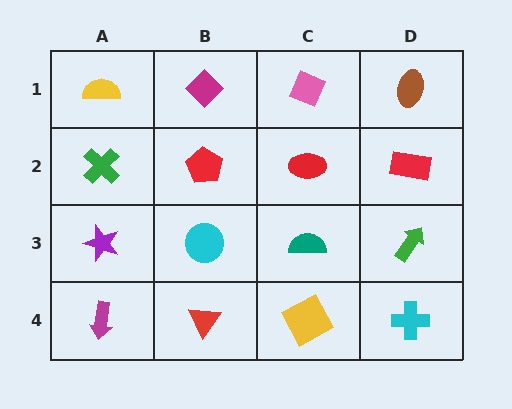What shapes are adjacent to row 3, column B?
A red pentagon (row 2, column B), a red triangle (row 4, column B), a purple star (row 3, column A), a teal semicircle (row 3, column C).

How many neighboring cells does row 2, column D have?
3.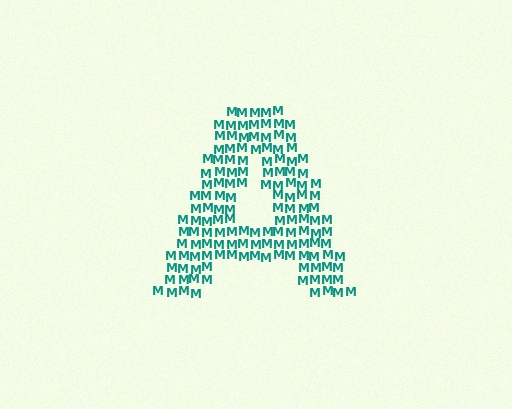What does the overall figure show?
The overall figure shows the letter A.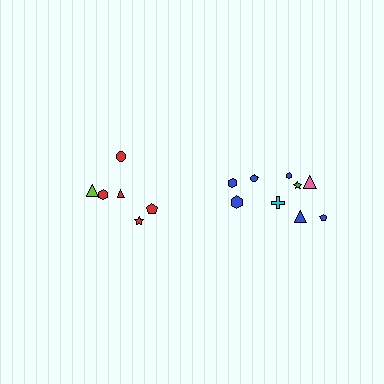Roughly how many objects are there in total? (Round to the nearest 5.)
Roughly 15 objects in total.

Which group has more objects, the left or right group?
The right group.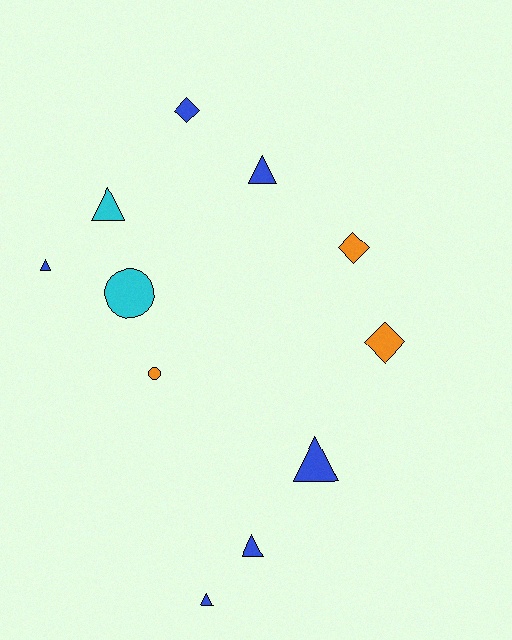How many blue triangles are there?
There are 5 blue triangles.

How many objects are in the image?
There are 11 objects.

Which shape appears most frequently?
Triangle, with 6 objects.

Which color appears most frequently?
Blue, with 6 objects.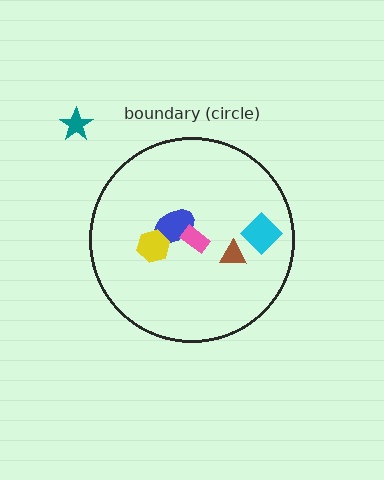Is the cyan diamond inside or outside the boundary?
Inside.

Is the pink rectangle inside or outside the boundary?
Inside.